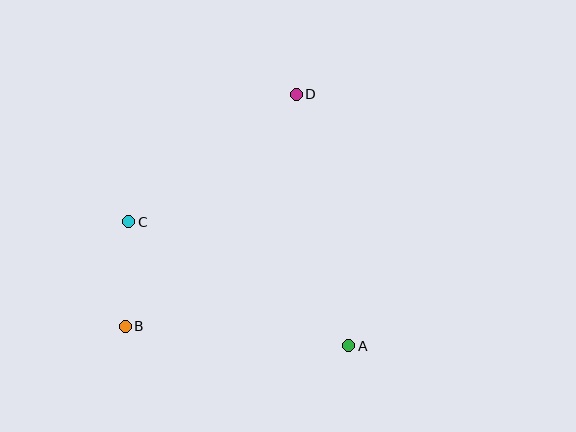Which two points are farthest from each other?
Points B and D are farthest from each other.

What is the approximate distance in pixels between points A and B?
The distance between A and B is approximately 224 pixels.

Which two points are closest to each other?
Points B and C are closest to each other.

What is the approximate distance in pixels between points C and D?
The distance between C and D is approximately 211 pixels.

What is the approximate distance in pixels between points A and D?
The distance between A and D is approximately 257 pixels.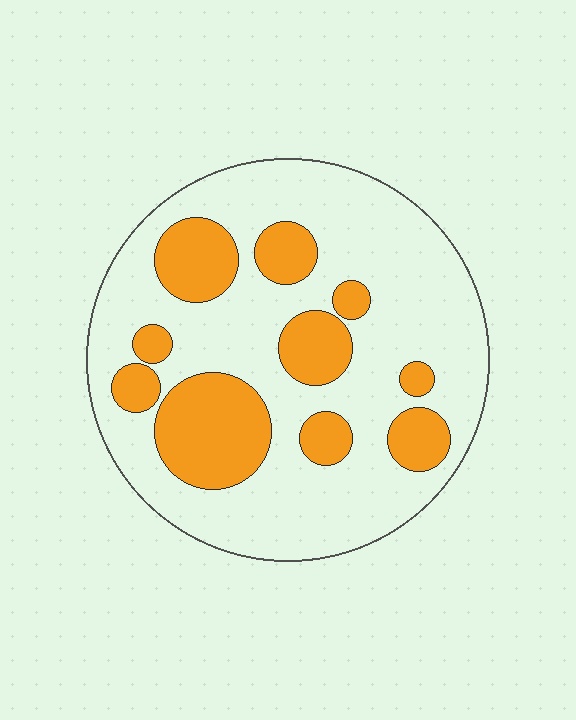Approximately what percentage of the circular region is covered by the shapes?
Approximately 30%.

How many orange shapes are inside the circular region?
10.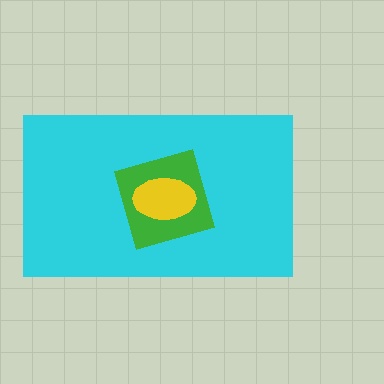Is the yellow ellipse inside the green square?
Yes.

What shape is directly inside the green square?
The yellow ellipse.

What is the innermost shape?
The yellow ellipse.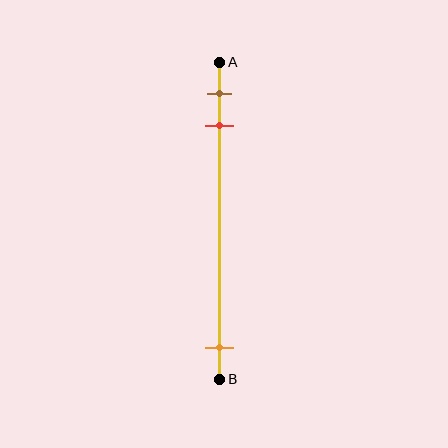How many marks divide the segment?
There are 3 marks dividing the segment.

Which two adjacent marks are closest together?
The brown and red marks are the closest adjacent pair.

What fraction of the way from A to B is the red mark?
The red mark is approximately 20% (0.2) of the way from A to B.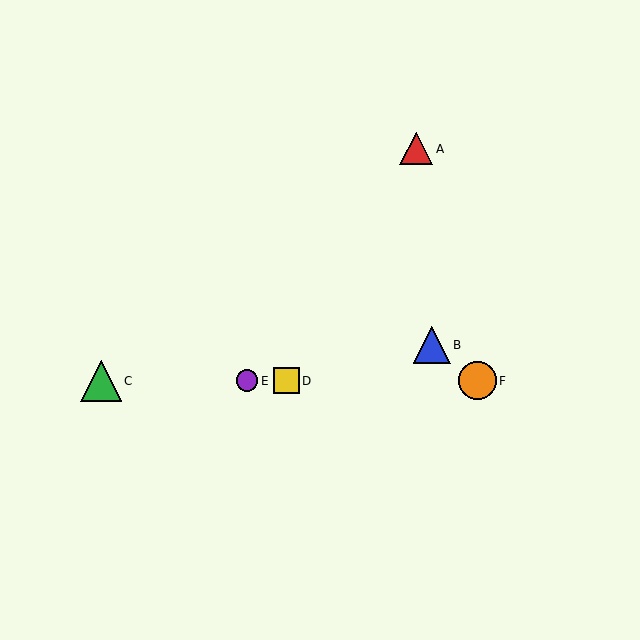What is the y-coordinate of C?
Object C is at y≈381.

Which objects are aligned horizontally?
Objects C, D, E, F are aligned horizontally.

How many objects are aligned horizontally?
4 objects (C, D, E, F) are aligned horizontally.